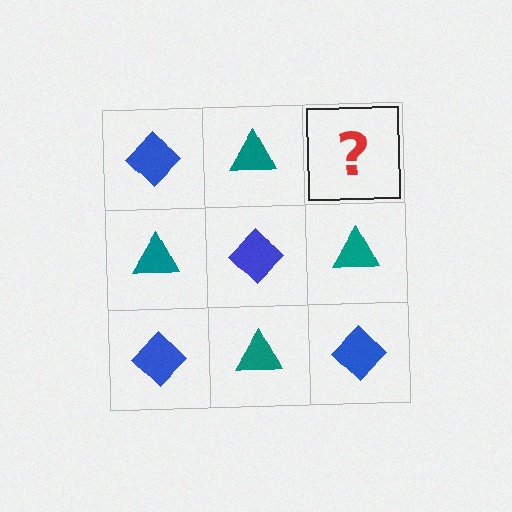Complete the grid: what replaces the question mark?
The question mark should be replaced with a blue diamond.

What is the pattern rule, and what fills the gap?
The rule is that it alternates blue diamond and teal triangle in a checkerboard pattern. The gap should be filled with a blue diamond.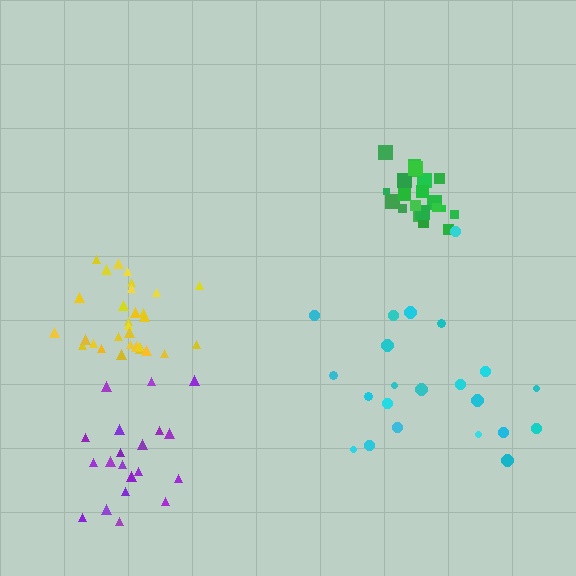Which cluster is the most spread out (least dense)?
Cyan.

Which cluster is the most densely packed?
Green.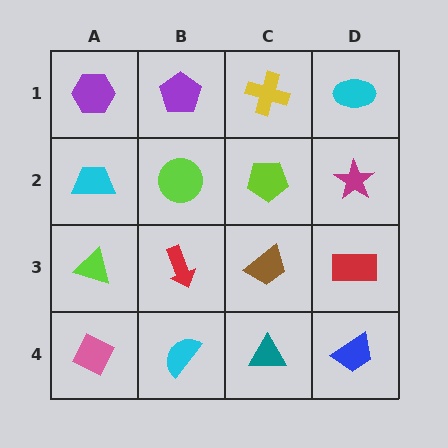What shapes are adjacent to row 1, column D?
A magenta star (row 2, column D), a yellow cross (row 1, column C).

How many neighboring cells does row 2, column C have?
4.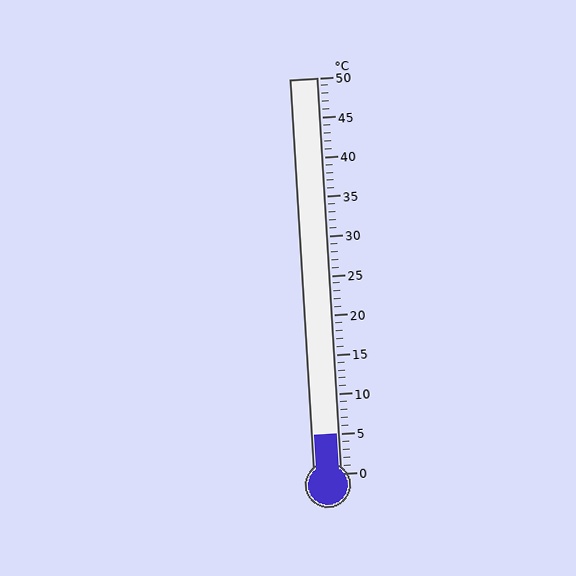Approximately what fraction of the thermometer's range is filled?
The thermometer is filled to approximately 10% of its range.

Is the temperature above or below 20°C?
The temperature is below 20°C.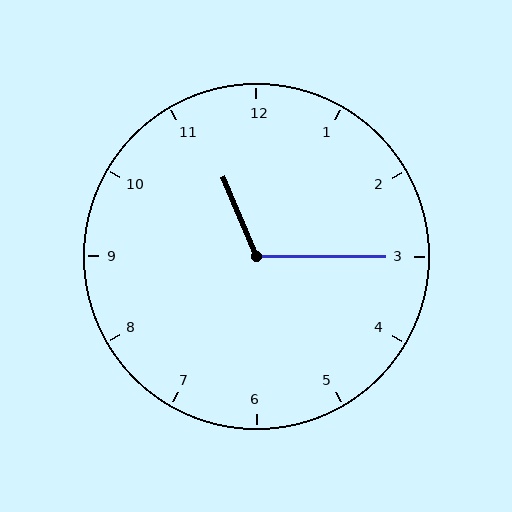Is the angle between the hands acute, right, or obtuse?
It is obtuse.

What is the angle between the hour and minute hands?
Approximately 112 degrees.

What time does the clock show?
11:15.